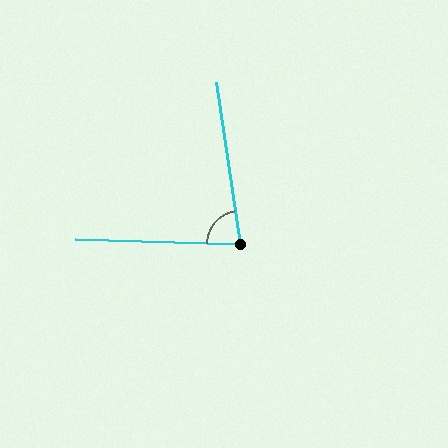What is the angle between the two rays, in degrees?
Approximately 80 degrees.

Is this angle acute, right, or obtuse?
It is acute.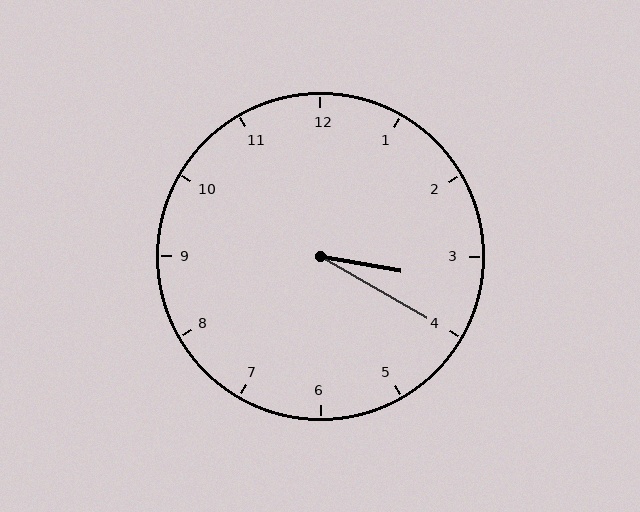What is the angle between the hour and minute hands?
Approximately 20 degrees.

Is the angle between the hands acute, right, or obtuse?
It is acute.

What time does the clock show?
3:20.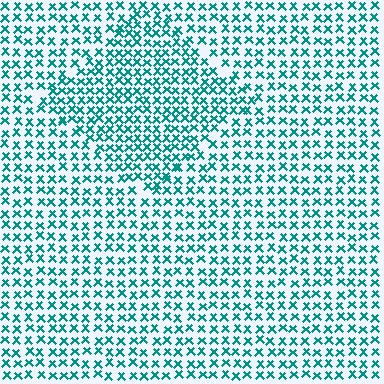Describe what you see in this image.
The image contains small teal elements arranged at two different densities. A diamond-shaped region is visible where the elements are more densely packed than the surrounding area.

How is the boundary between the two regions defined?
The boundary is defined by a change in element density (approximately 1.5x ratio). All elements are the same color, size, and shape.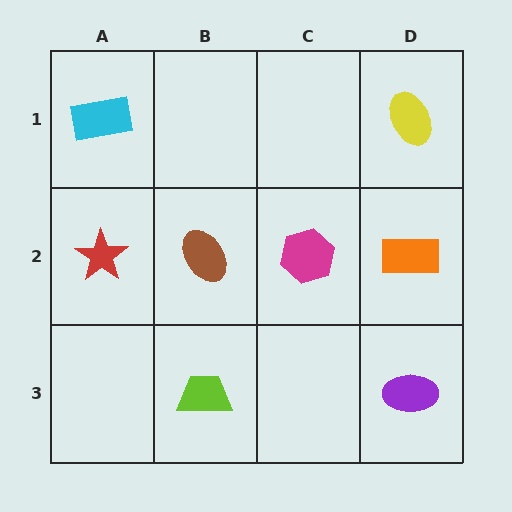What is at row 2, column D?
An orange rectangle.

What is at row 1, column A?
A cyan rectangle.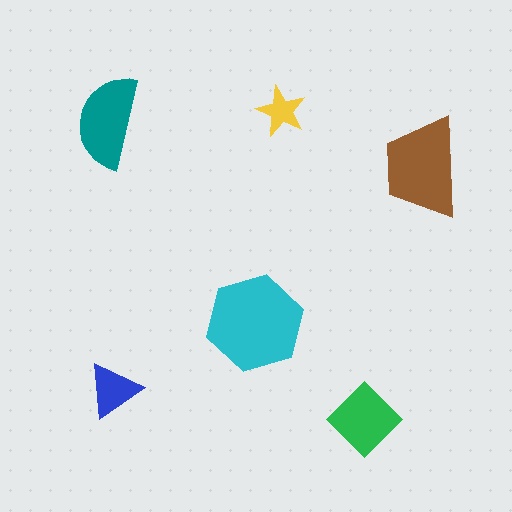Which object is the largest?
The cyan hexagon.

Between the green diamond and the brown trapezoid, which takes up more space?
The brown trapezoid.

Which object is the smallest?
The yellow star.